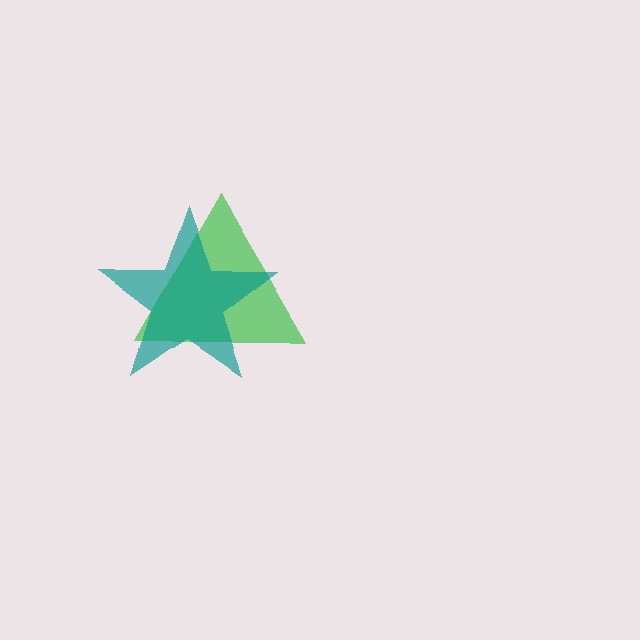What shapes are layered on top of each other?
The layered shapes are: a green triangle, a teal star.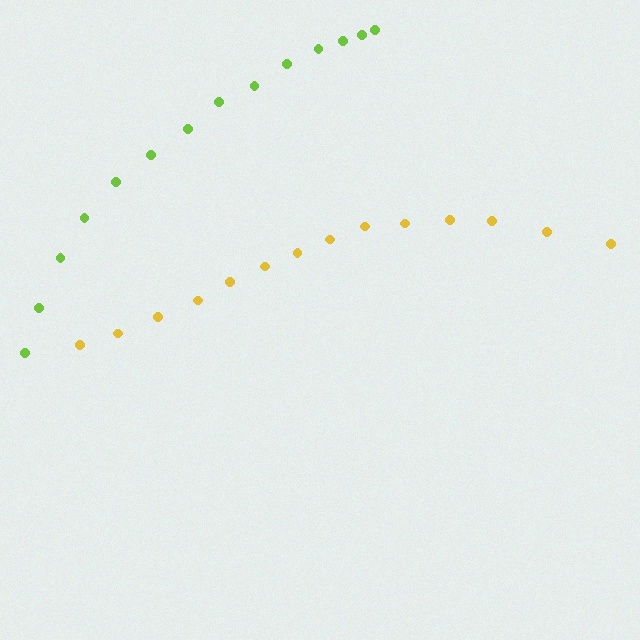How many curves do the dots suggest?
There are 2 distinct paths.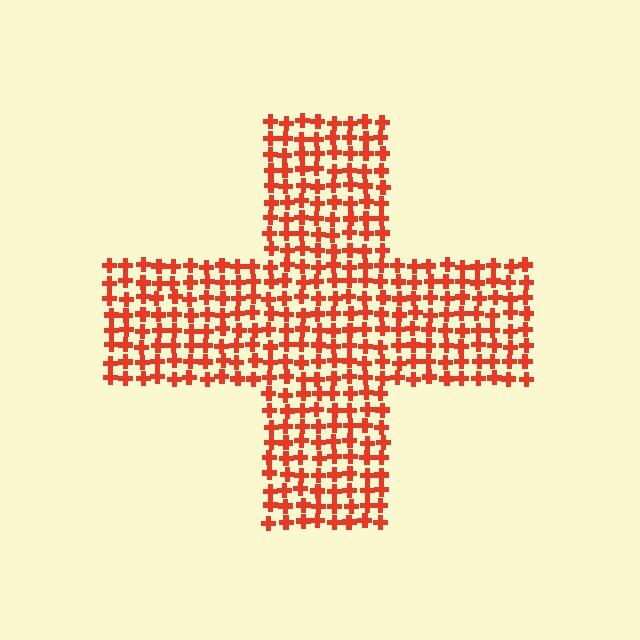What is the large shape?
The large shape is a cross.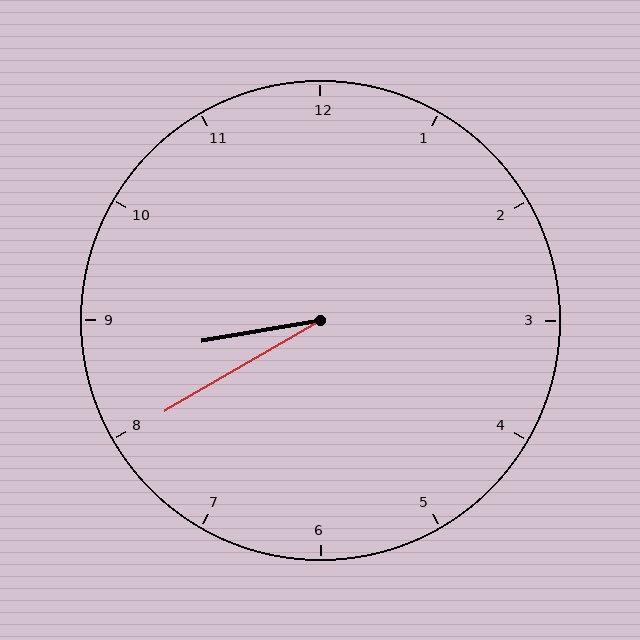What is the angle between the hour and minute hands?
Approximately 20 degrees.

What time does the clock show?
8:40.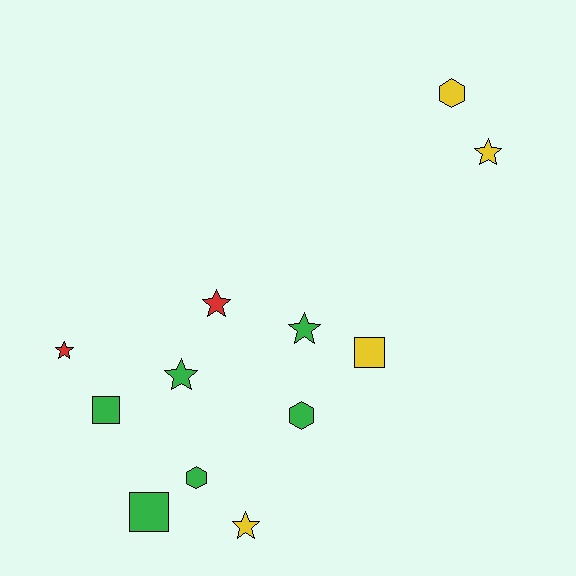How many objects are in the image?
There are 12 objects.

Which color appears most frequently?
Green, with 6 objects.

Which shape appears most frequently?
Star, with 6 objects.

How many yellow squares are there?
There is 1 yellow square.